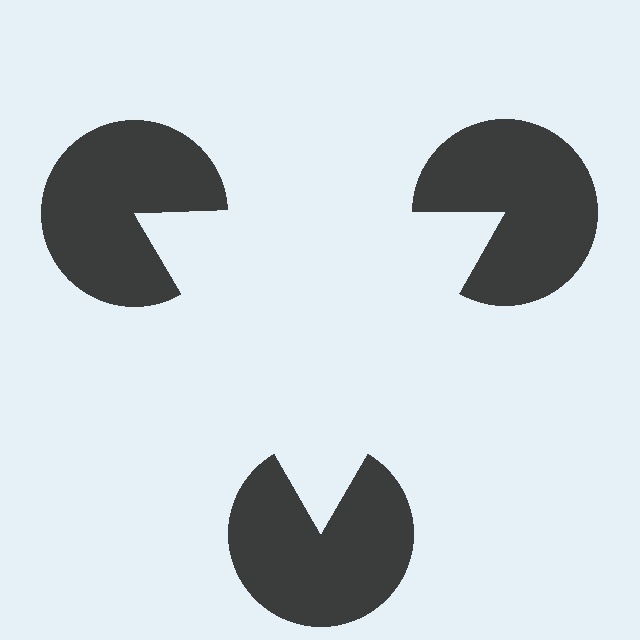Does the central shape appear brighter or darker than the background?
It typically appears slightly brighter than the background, even though no actual brightness change is drawn.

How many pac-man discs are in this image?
There are 3 — one at each vertex of the illusory triangle.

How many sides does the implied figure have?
3 sides.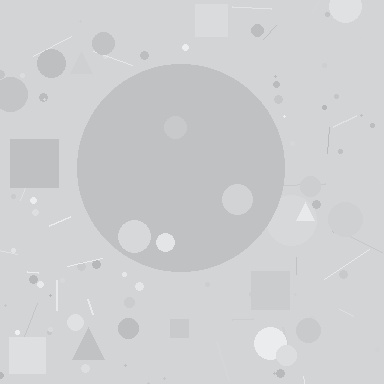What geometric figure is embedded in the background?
A circle is embedded in the background.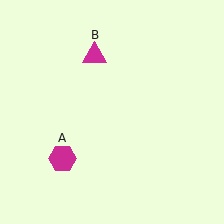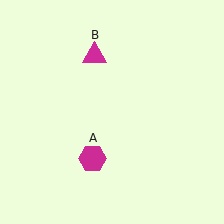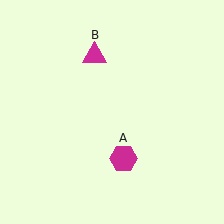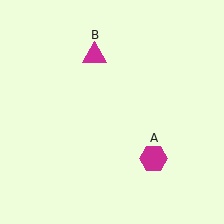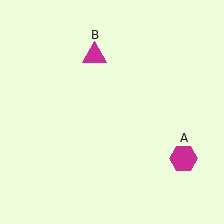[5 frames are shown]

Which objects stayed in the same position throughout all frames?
Magenta triangle (object B) remained stationary.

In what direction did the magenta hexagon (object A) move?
The magenta hexagon (object A) moved right.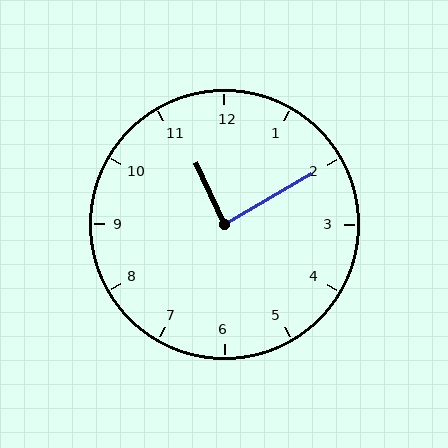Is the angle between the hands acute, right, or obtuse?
It is right.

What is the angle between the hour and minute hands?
Approximately 85 degrees.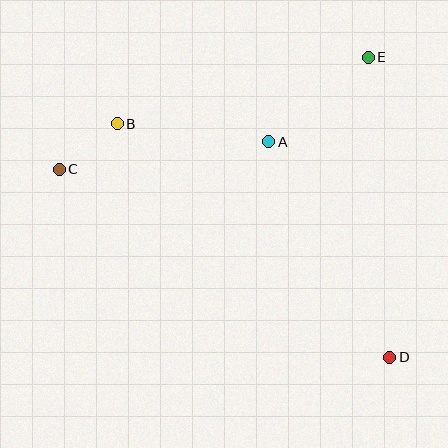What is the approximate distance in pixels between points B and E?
The distance between B and E is approximately 260 pixels.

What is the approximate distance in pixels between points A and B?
The distance between A and B is approximately 153 pixels.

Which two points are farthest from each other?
Points C and D are farthest from each other.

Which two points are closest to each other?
Points B and C are closest to each other.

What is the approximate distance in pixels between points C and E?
The distance between C and E is approximately 329 pixels.